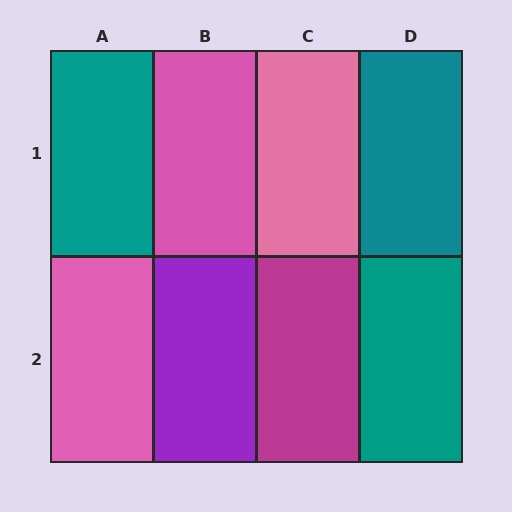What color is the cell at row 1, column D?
Teal.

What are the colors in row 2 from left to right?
Pink, purple, magenta, teal.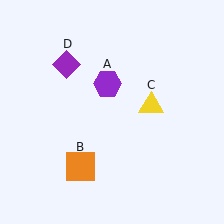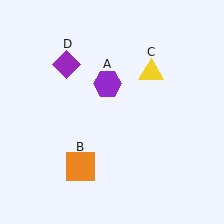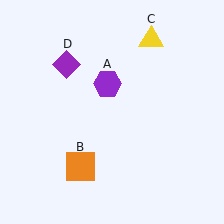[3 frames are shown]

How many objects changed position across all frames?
1 object changed position: yellow triangle (object C).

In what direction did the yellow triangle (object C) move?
The yellow triangle (object C) moved up.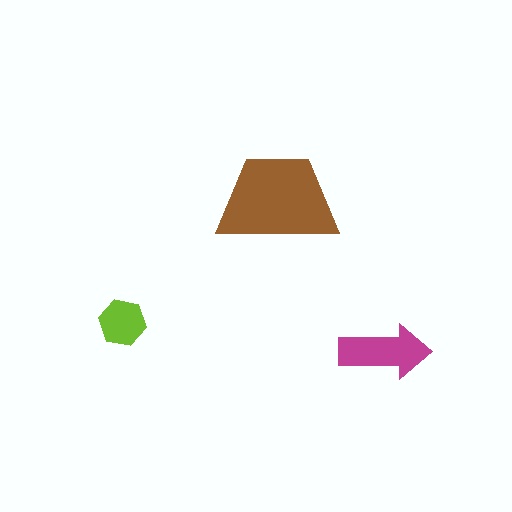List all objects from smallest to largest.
The lime hexagon, the magenta arrow, the brown trapezoid.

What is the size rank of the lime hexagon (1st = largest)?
3rd.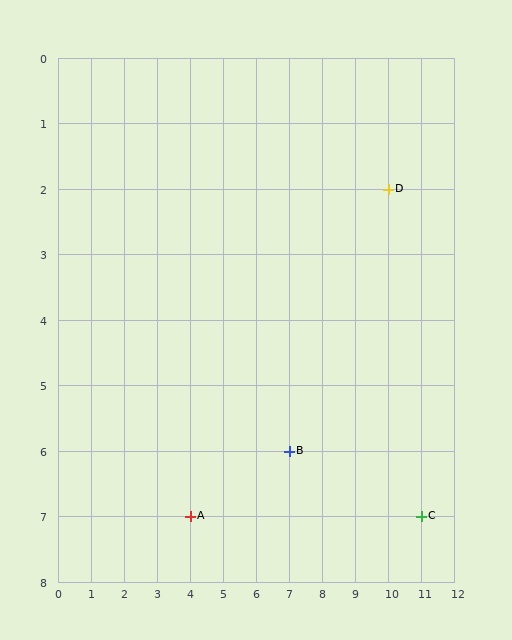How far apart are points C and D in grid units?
Points C and D are 1 column and 5 rows apart (about 5.1 grid units diagonally).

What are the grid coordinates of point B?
Point B is at grid coordinates (7, 6).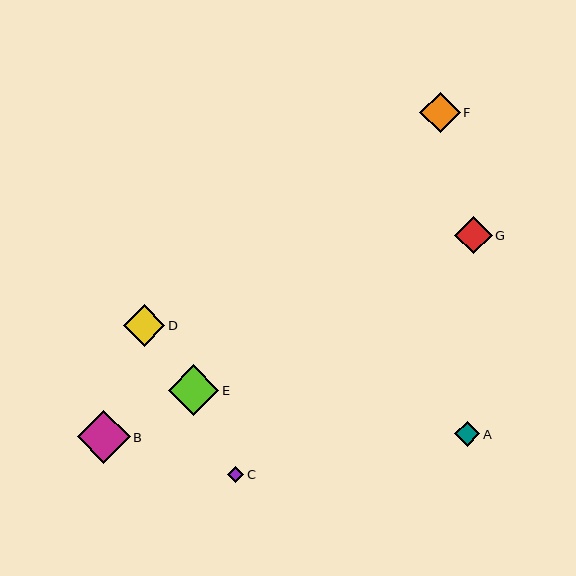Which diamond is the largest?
Diamond B is the largest with a size of approximately 53 pixels.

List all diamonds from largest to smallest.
From largest to smallest: B, E, D, F, G, A, C.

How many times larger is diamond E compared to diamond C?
Diamond E is approximately 3.0 times the size of diamond C.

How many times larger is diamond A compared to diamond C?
Diamond A is approximately 1.5 times the size of diamond C.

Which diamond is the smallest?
Diamond C is the smallest with a size of approximately 17 pixels.